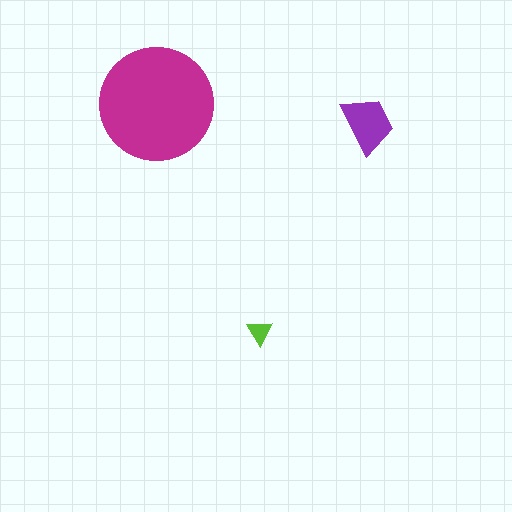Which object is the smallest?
The lime triangle.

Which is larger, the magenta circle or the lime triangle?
The magenta circle.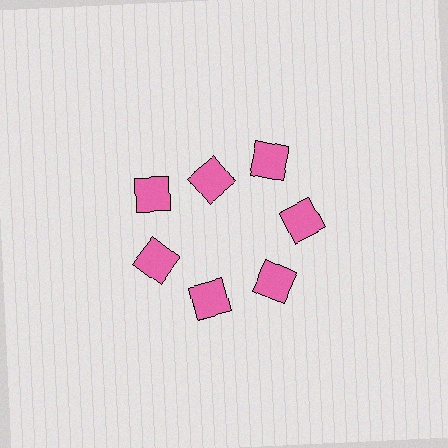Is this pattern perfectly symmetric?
No. The 7 pink diamonds are arranged in a ring, but one element near the 12 o'clock position is pulled inward toward the center, breaking the 7-fold rotational symmetry.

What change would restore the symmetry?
The symmetry would be restored by moving it outward, back onto the ring so that all 7 diamonds sit at equal angles and equal distance from the center.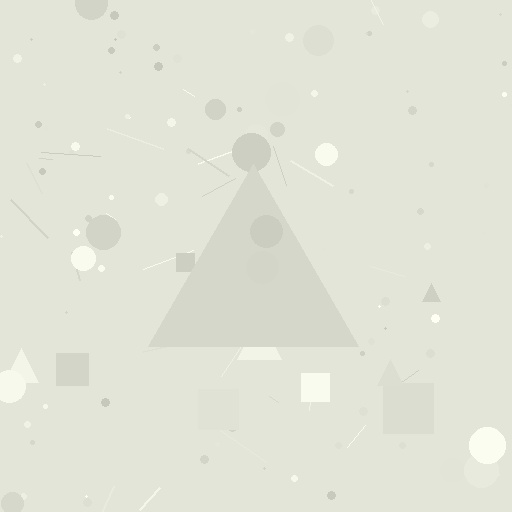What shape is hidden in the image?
A triangle is hidden in the image.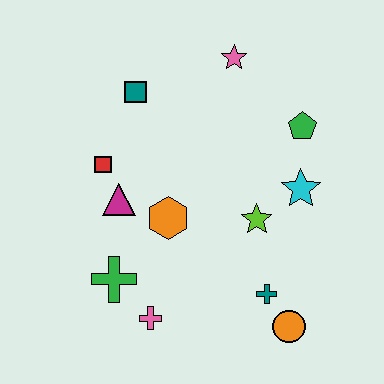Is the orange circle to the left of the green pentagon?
Yes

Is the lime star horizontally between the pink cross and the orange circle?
Yes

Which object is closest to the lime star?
The cyan star is closest to the lime star.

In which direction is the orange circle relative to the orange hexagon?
The orange circle is to the right of the orange hexagon.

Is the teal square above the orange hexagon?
Yes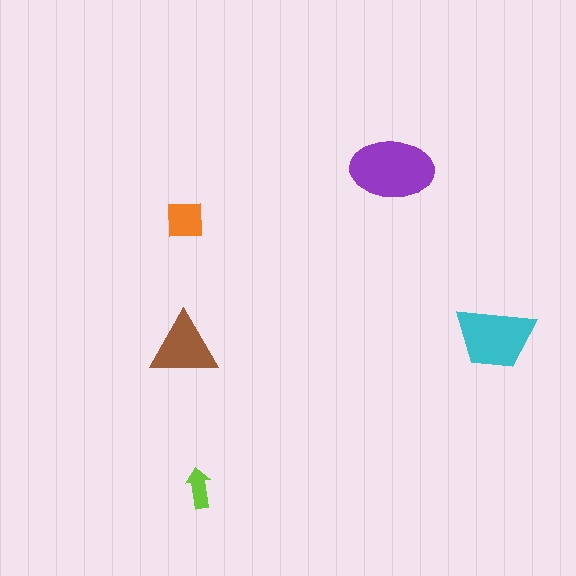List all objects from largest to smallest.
The purple ellipse, the cyan trapezoid, the brown triangle, the orange square, the lime arrow.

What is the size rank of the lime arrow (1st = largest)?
5th.